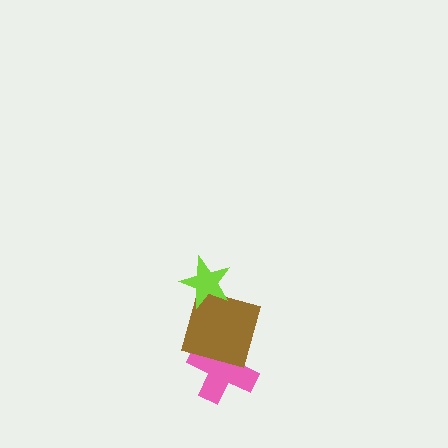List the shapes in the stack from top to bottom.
From top to bottom: the lime star, the brown square, the pink cross.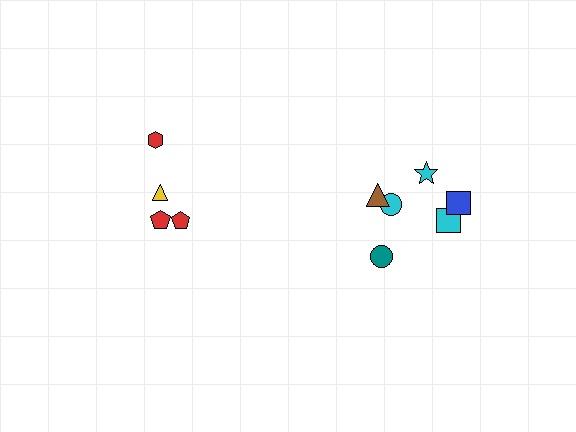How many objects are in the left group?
There are 4 objects.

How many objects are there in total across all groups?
There are 10 objects.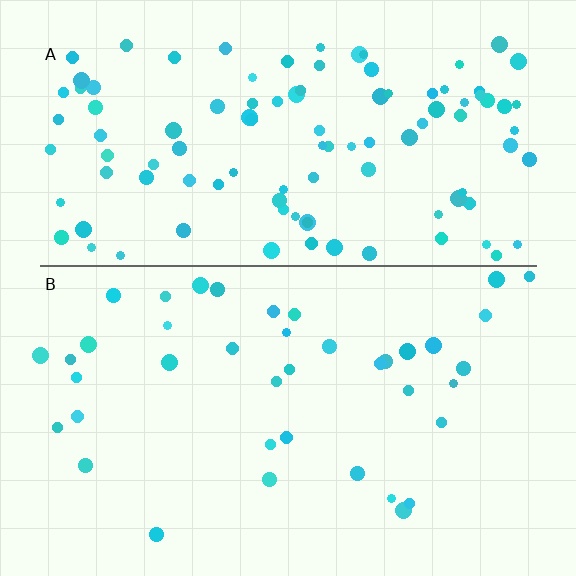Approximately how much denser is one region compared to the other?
Approximately 2.7× — region A over region B.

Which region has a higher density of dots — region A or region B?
A (the top).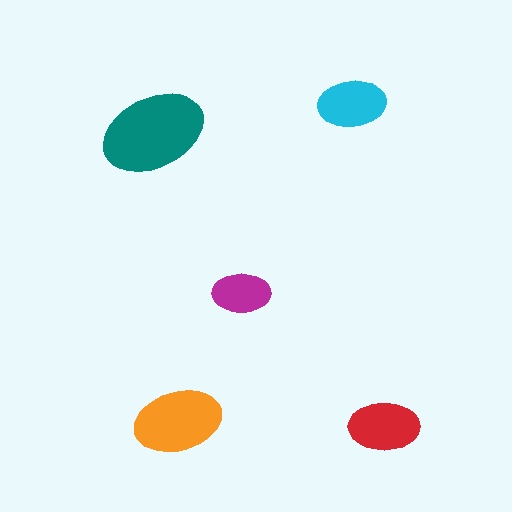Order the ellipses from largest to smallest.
the teal one, the orange one, the red one, the cyan one, the magenta one.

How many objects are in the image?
There are 5 objects in the image.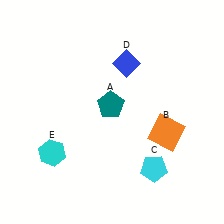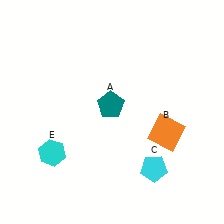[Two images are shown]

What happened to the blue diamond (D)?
The blue diamond (D) was removed in Image 2. It was in the top-right area of Image 1.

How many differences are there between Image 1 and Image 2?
There is 1 difference between the two images.